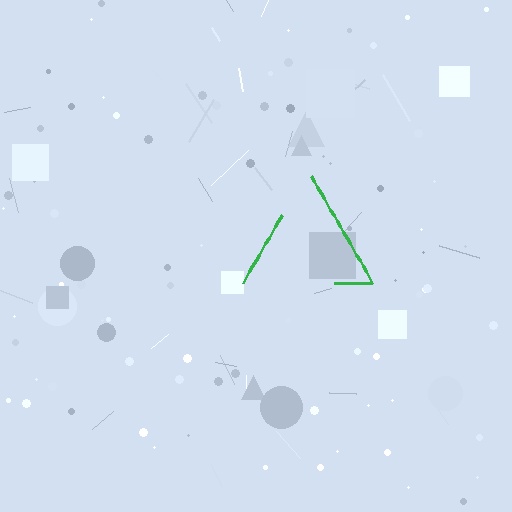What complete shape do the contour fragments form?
The contour fragments form a triangle.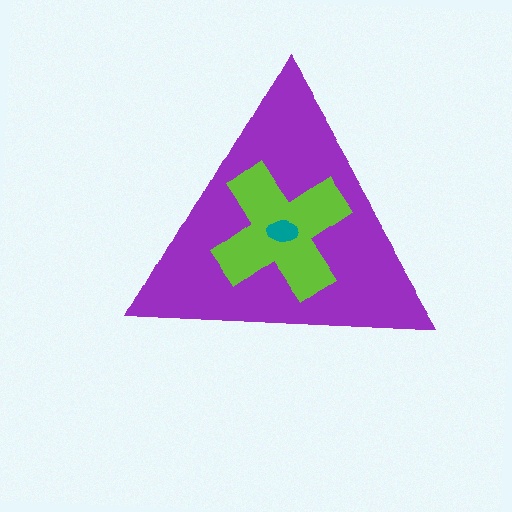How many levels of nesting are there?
3.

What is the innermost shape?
The teal ellipse.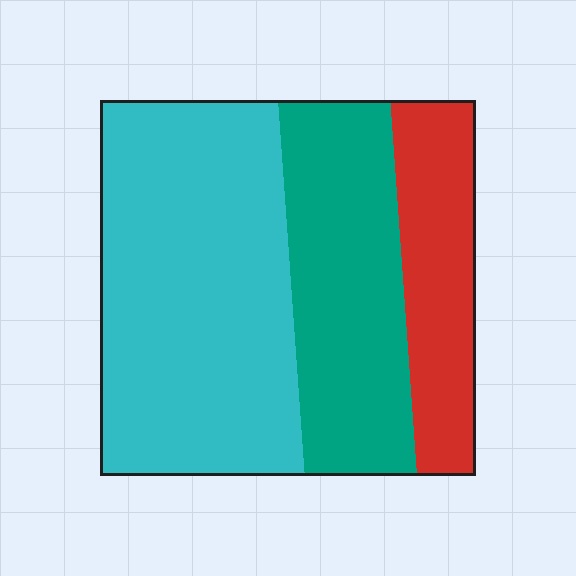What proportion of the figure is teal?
Teal takes up about one third (1/3) of the figure.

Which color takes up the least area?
Red, at roughly 20%.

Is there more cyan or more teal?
Cyan.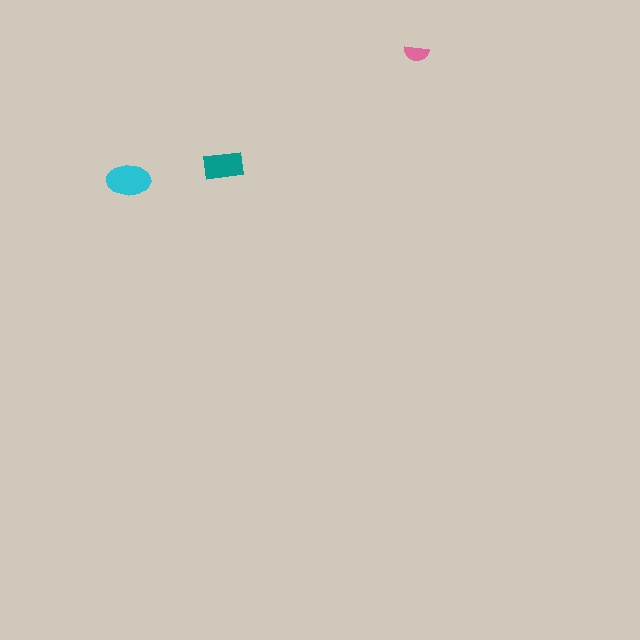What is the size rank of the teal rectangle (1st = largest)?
2nd.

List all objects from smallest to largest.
The pink semicircle, the teal rectangle, the cyan ellipse.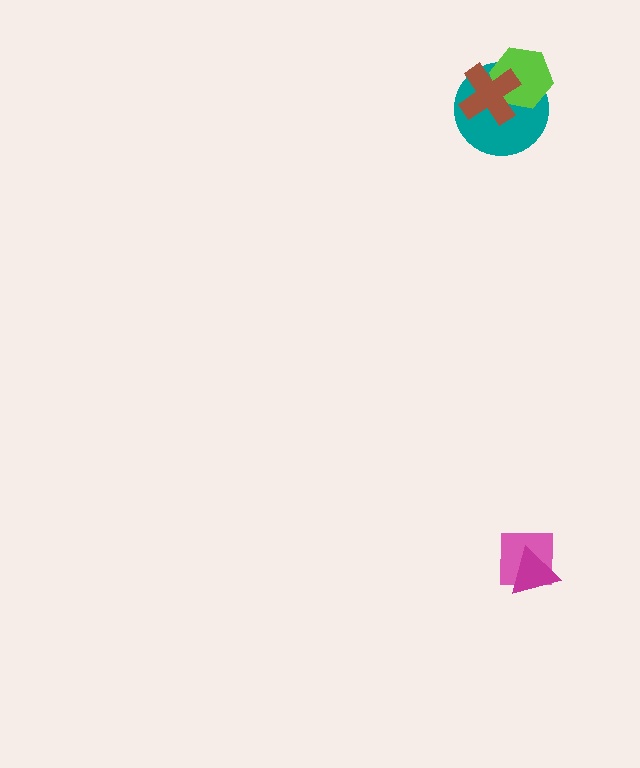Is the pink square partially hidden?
Yes, it is partially covered by another shape.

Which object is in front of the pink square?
The magenta triangle is in front of the pink square.